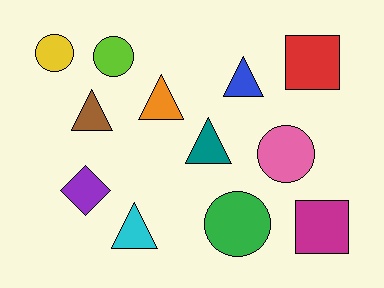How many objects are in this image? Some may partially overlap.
There are 12 objects.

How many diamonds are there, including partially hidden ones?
There is 1 diamond.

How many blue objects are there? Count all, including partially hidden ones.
There is 1 blue object.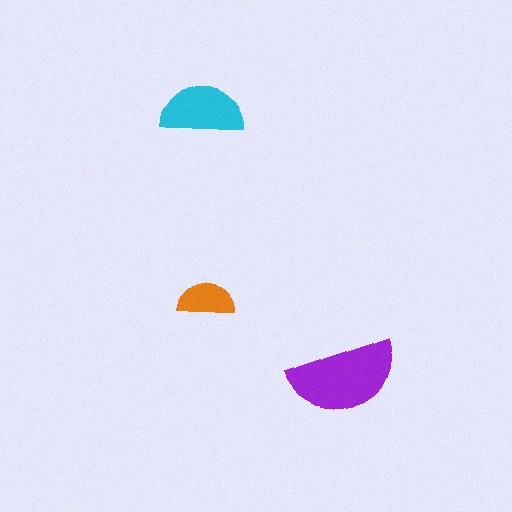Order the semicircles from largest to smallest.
the purple one, the cyan one, the orange one.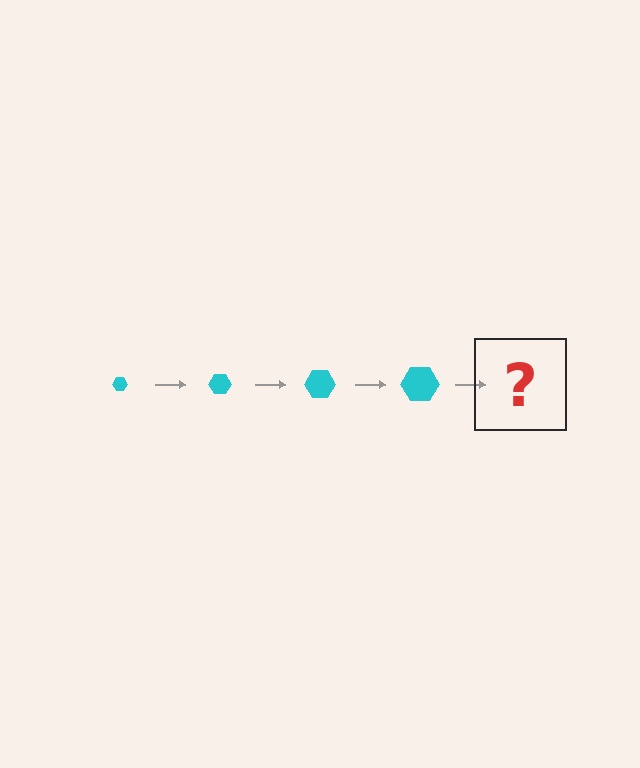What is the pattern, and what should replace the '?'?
The pattern is that the hexagon gets progressively larger each step. The '?' should be a cyan hexagon, larger than the previous one.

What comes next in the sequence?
The next element should be a cyan hexagon, larger than the previous one.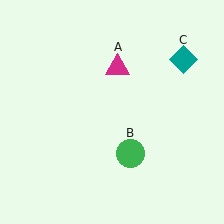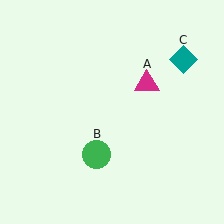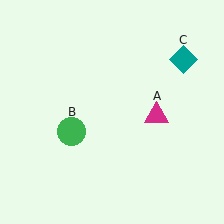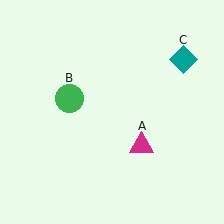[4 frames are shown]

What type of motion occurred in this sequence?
The magenta triangle (object A), green circle (object B) rotated clockwise around the center of the scene.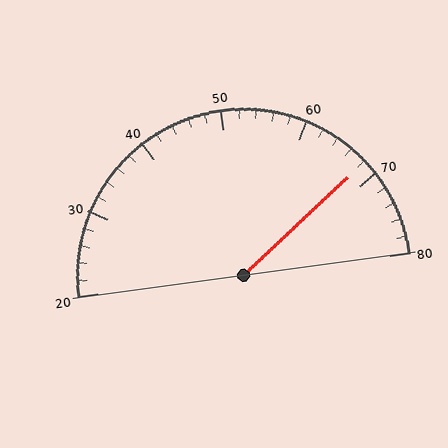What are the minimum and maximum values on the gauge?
The gauge ranges from 20 to 80.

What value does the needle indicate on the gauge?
The needle indicates approximately 68.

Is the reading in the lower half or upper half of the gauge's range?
The reading is in the upper half of the range (20 to 80).